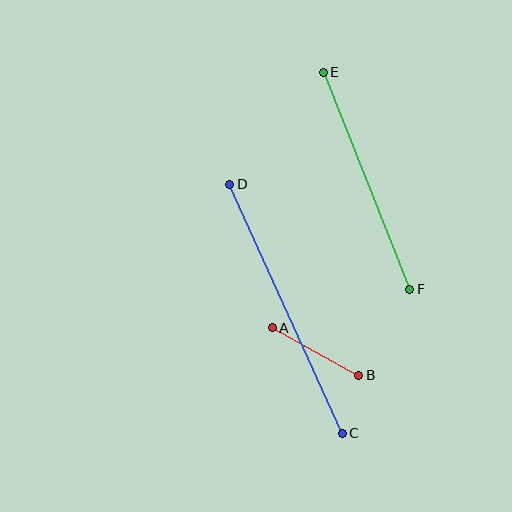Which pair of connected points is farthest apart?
Points C and D are farthest apart.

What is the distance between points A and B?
The distance is approximately 98 pixels.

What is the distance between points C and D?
The distance is approximately 273 pixels.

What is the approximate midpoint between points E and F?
The midpoint is at approximately (366, 181) pixels.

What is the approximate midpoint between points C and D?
The midpoint is at approximately (286, 309) pixels.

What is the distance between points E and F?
The distance is approximately 234 pixels.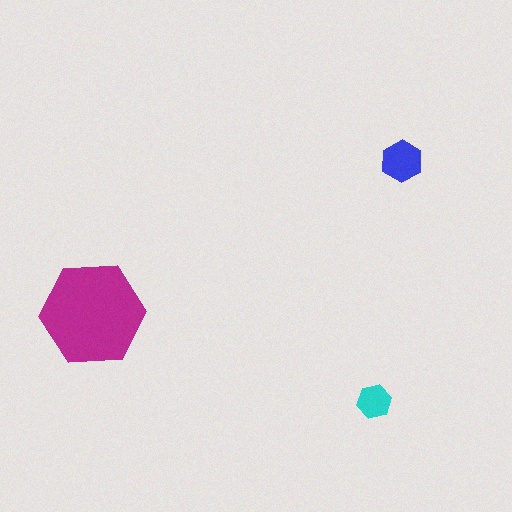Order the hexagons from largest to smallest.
the magenta one, the blue one, the cyan one.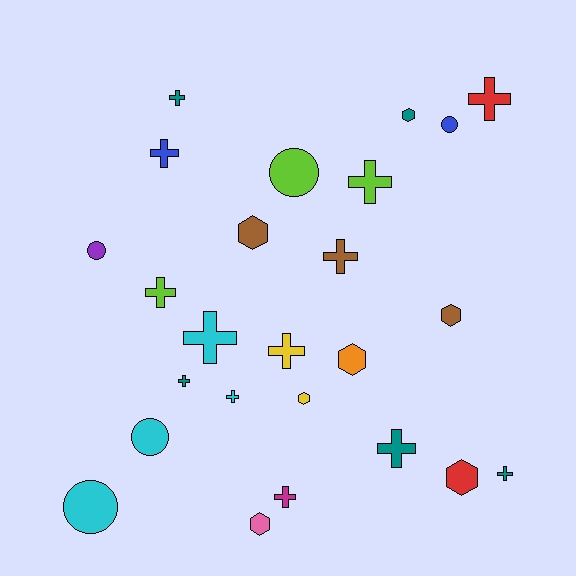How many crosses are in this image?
There are 13 crosses.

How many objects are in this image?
There are 25 objects.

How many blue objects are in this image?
There are 2 blue objects.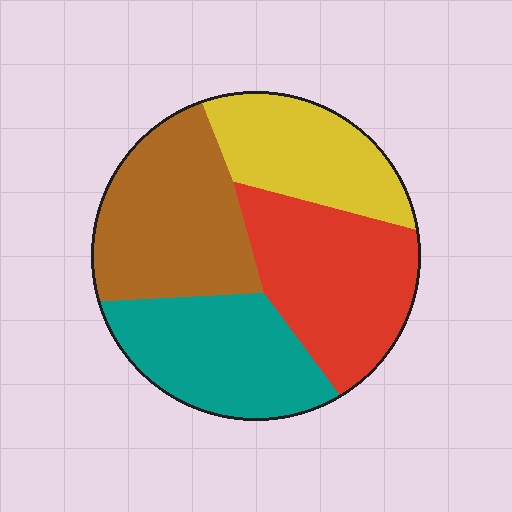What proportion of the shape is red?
Red takes up about one quarter (1/4) of the shape.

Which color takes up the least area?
Yellow, at roughly 20%.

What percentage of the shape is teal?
Teal takes up about one quarter (1/4) of the shape.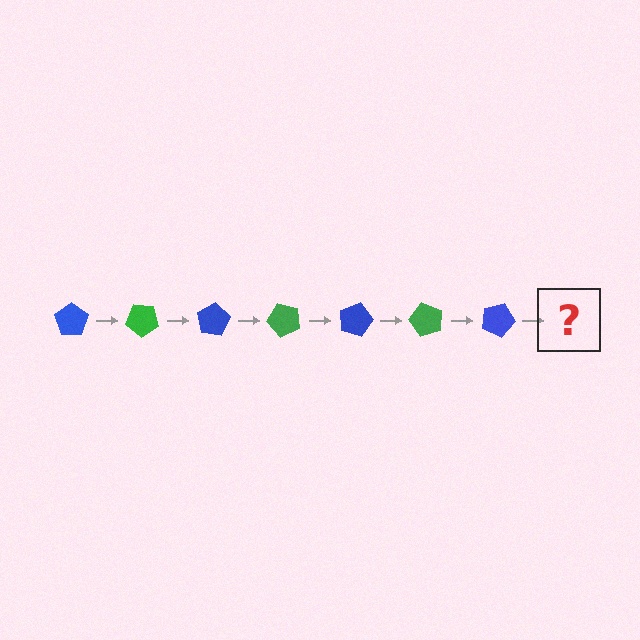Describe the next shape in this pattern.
It should be a green pentagon, rotated 280 degrees from the start.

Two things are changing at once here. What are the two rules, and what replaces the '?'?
The two rules are that it rotates 40 degrees each step and the color cycles through blue and green. The '?' should be a green pentagon, rotated 280 degrees from the start.